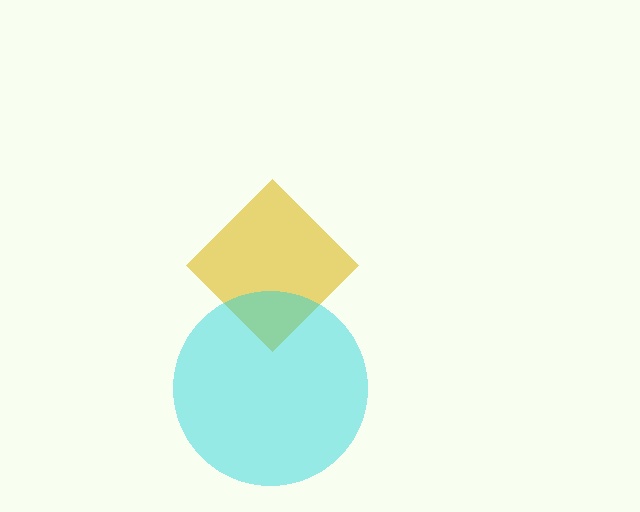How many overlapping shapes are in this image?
There are 2 overlapping shapes in the image.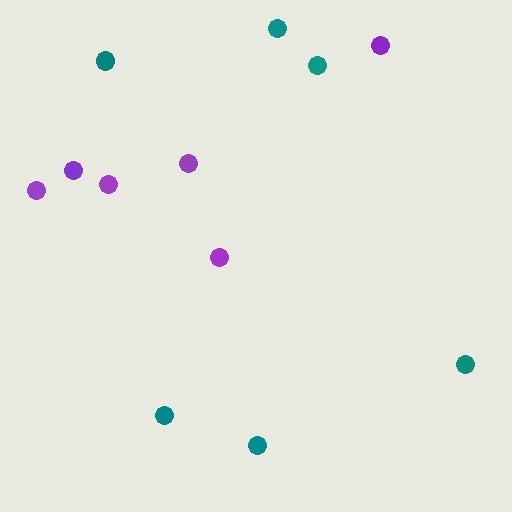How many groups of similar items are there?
There are 2 groups: one group of teal circles (6) and one group of purple circles (6).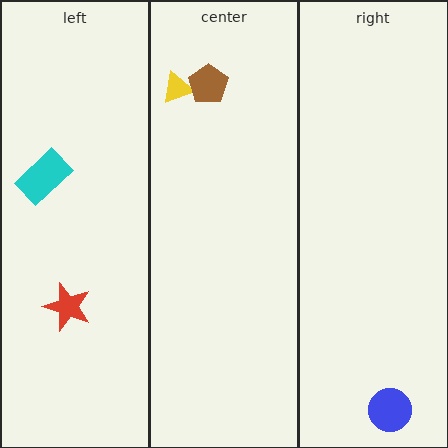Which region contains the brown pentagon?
The center region.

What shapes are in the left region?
The red star, the cyan rectangle.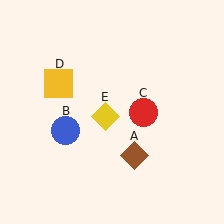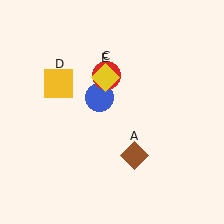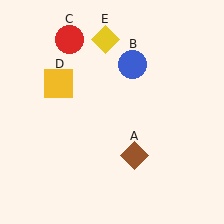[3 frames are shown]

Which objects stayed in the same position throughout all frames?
Brown diamond (object A) and yellow square (object D) remained stationary.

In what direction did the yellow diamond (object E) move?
The yellow diamond (object E) moved up.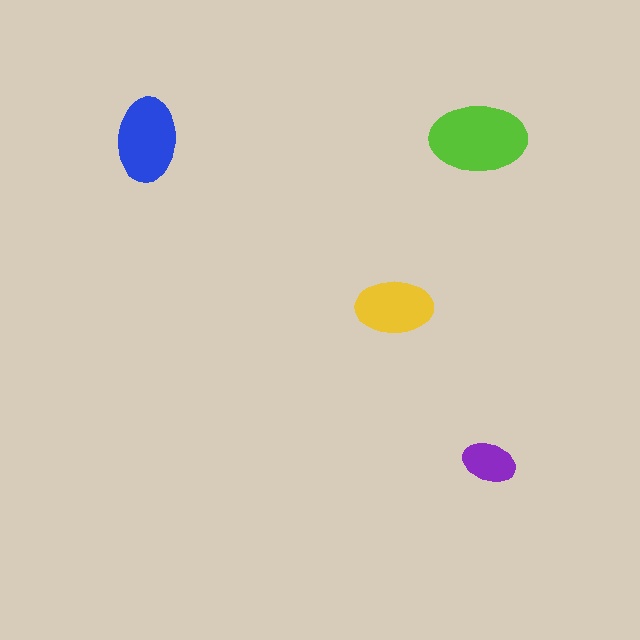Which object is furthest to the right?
The purple ellipse is rightmost.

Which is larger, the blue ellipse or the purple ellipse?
The blue one.